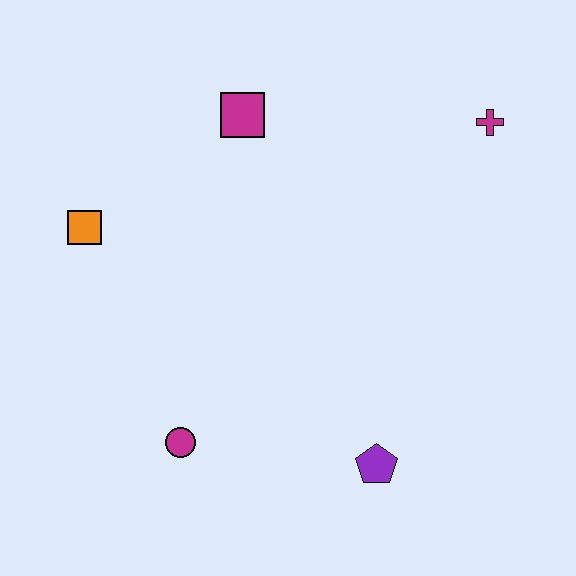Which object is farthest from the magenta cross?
The magenta circle is farthest from the magenta cross.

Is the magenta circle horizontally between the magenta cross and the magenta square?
No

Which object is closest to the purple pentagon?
The magenta circle is closest to the purple pentagon.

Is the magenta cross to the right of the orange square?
Yes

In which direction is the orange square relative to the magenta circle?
The orange square is above the magenta circle.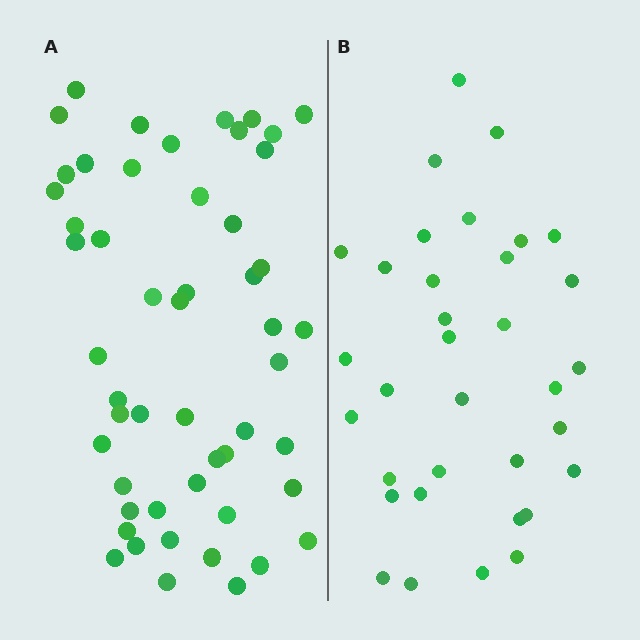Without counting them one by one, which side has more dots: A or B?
Region A (the left region) has more dots.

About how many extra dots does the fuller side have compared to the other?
Region A has approximately 20 more dots than region B.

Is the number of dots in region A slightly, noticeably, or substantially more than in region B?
Region A has substantially more. The ratio is roughly 1.5 to 1.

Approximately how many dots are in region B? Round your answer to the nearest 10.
About 30 dots. (The exact count is 34, which rounds to 30.)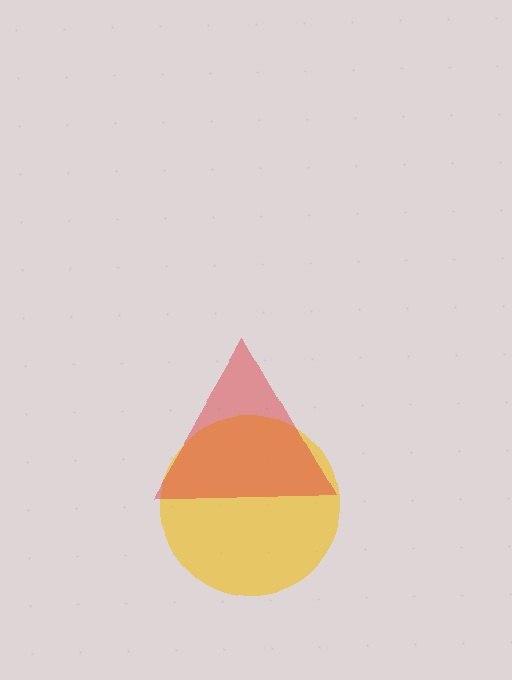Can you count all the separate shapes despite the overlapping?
Yes, there are 2 separate shapes.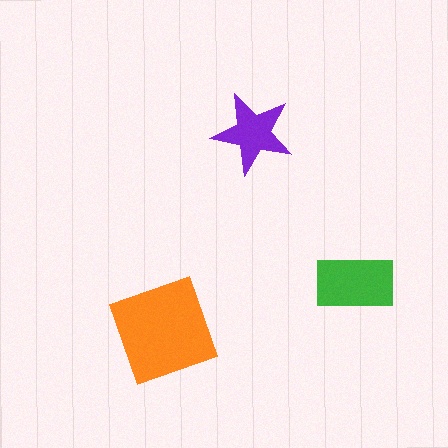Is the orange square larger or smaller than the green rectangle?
Larger.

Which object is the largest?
The orange square.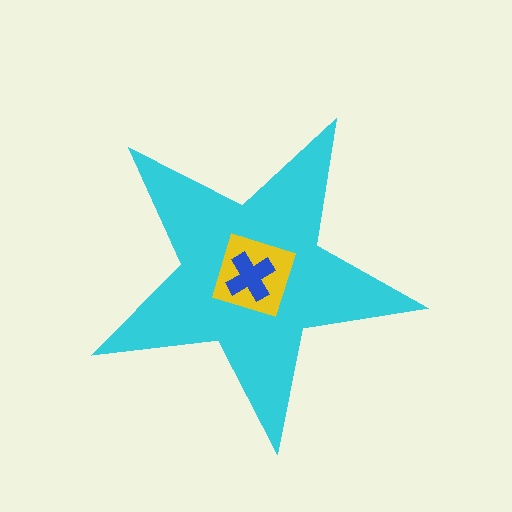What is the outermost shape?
The cyan star.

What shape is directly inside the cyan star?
The yellow diamond.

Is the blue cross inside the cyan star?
Yes.